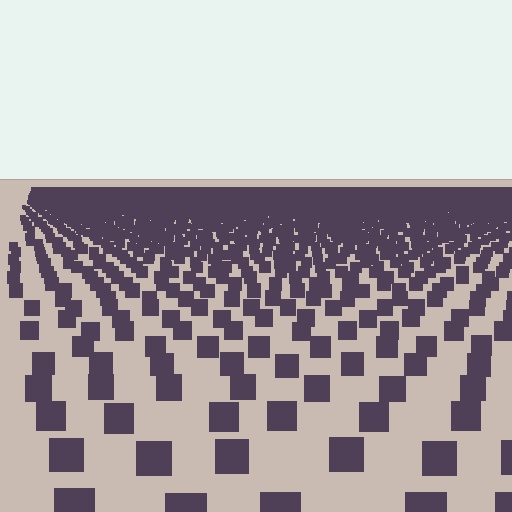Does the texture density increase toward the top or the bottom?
Density increases toward the top.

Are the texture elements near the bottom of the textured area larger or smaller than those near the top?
Larger. Near the bottom, elements are closer to the viewer and appear at a bigger on-screen size.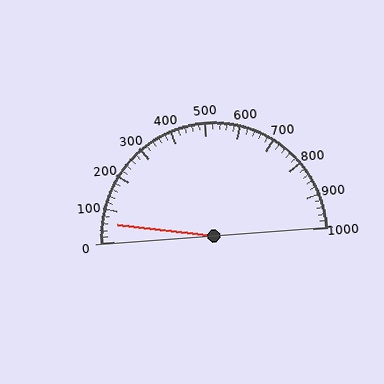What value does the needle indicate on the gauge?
The needle indicates approximately 60.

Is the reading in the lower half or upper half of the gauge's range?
The reading is in the lower half of the range (0 to 1000).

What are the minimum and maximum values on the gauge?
The gauge ranges from 0 to 1000.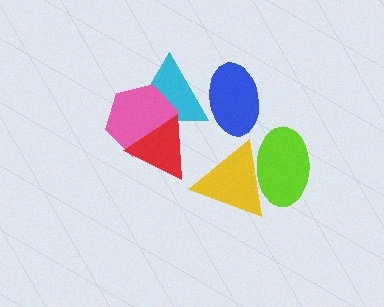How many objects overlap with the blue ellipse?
1 object overlaps with the blue ellipse.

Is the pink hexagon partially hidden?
Yes, it is partially covered by another shape.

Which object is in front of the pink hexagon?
The red triangle is in front of the pink hexagon.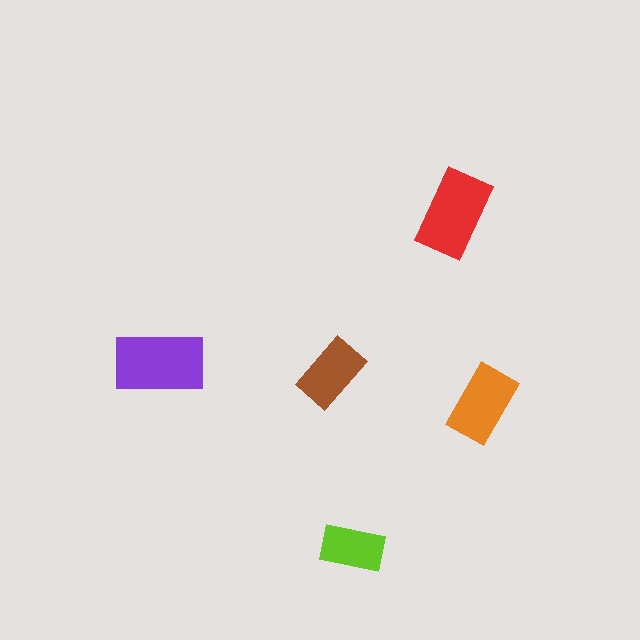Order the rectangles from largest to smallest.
the purple one, the red one, the orange one, the brown one, the lime one.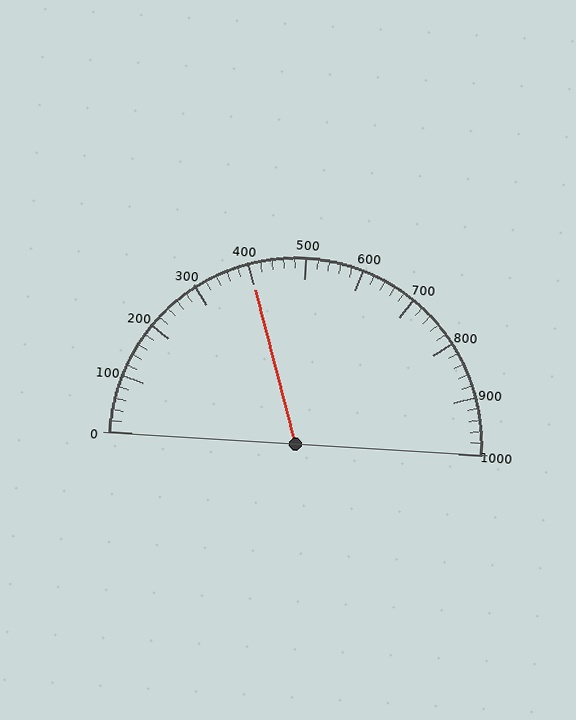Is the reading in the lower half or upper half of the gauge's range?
The reading is in the lower half of the range (0 to 1000).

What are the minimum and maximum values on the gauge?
The gauge ranges from 0 to 1000.